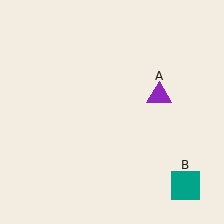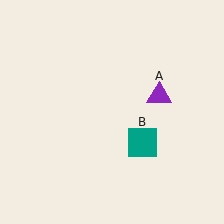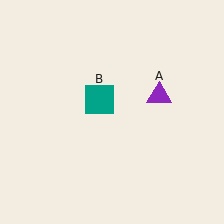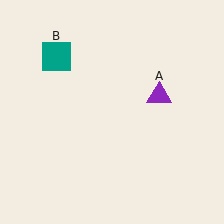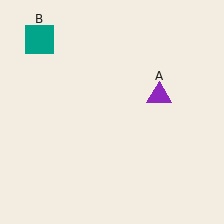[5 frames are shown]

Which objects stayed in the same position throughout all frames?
Purple triangle (object A) remained stationary.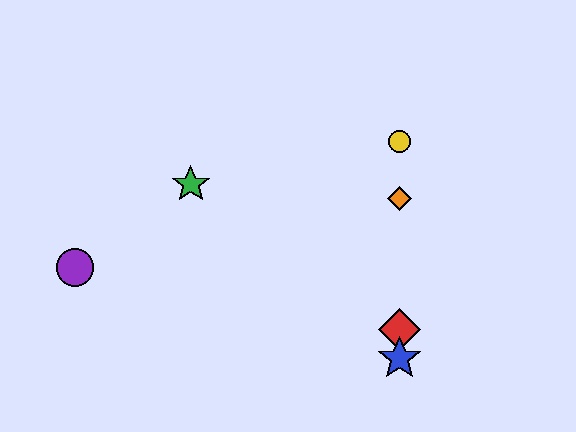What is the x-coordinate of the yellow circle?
The yellow circle is at x≈399.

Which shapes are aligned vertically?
The red diamond, the blue star, the yellow circle, the orange diamond are aligned vertically.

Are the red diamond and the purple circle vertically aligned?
No, the red diamond is at x≈399 and the purple circle is at x≈75.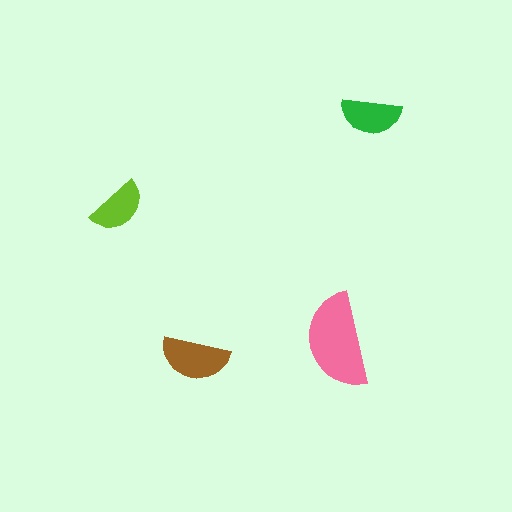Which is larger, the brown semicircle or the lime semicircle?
The brown one.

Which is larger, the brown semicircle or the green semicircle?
The brown one.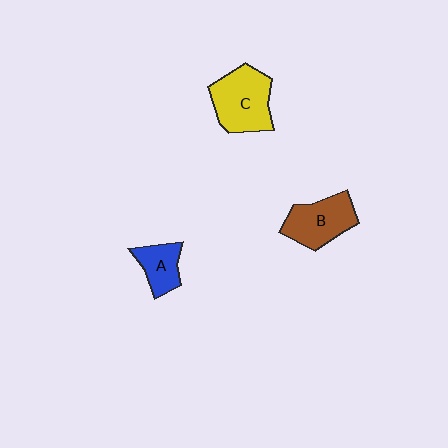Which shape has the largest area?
Shape C (yellow).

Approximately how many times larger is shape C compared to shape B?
Approximately 1.2 times.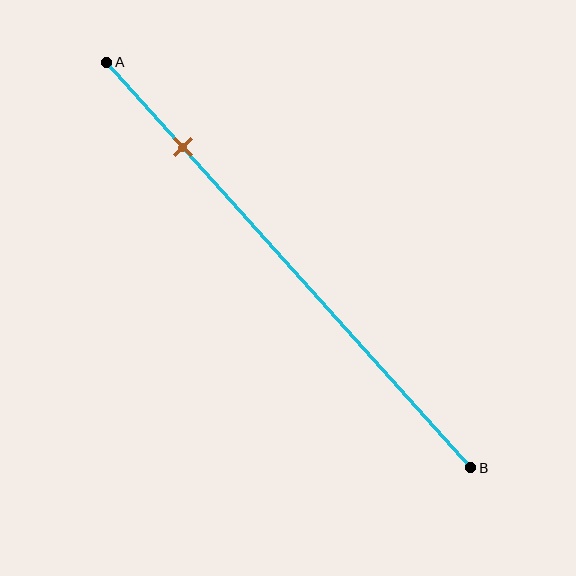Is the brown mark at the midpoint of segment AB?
No, the mark is at about 20% from A, not at the 50% midpoint.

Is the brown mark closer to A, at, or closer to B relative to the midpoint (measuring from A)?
The brown mark is closer to point A than the midpoint of segment AB.